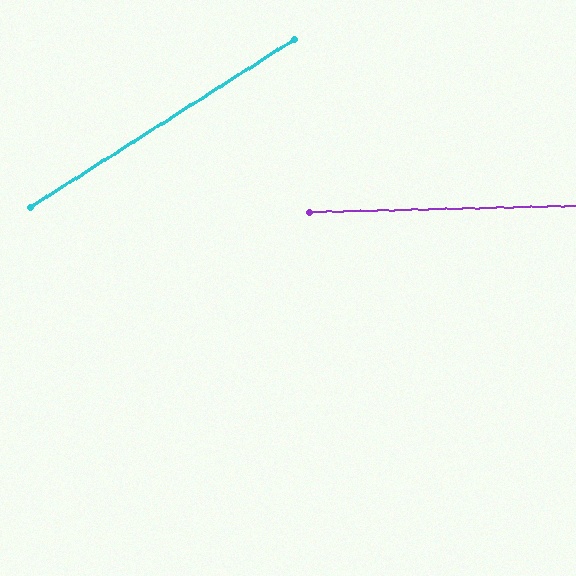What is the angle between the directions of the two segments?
Approximately 31 degrees.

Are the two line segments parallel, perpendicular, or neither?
Neither parallel nor perpendicular — they differ by about 31°.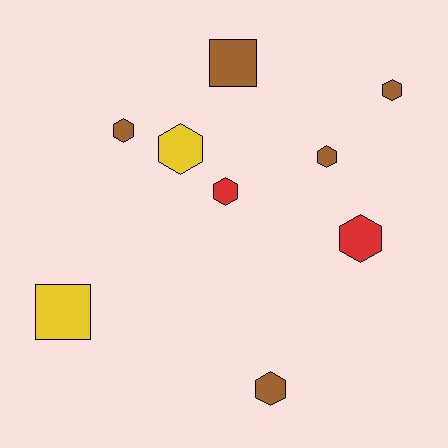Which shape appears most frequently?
Hexagon, with 7 objects.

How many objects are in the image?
There are 9 objects.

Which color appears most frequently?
Brown, with 5 objects.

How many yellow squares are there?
There is 1 yellow square.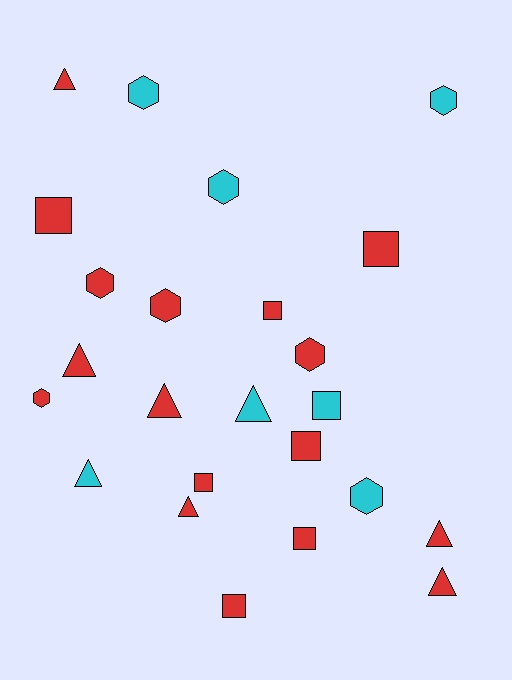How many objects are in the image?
There are 24 objects.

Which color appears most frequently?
Red, with 17 objects.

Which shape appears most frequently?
Triangle, with 8 objects.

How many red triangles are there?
There are 6 red triangles.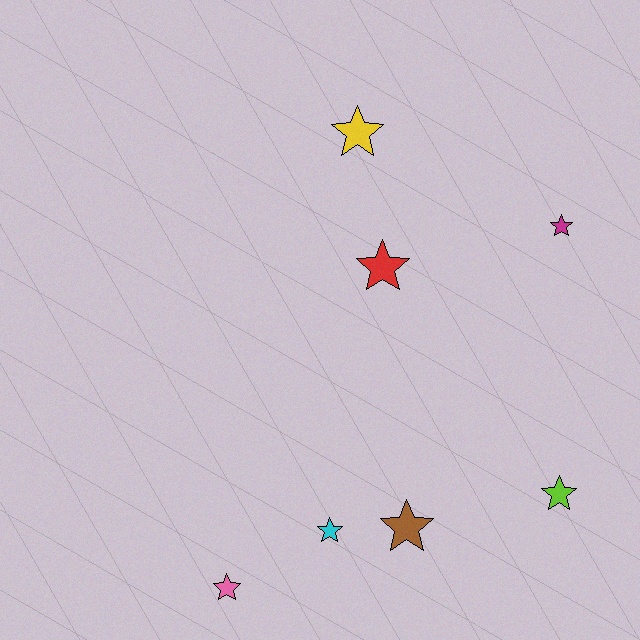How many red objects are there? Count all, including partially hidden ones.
There is 1 red object.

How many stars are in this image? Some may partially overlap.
There are 7 stars.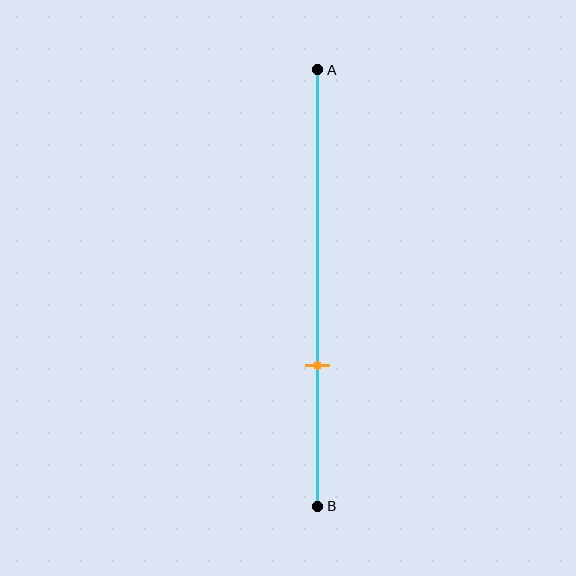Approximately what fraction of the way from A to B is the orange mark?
The orange mark is approximately 70% of the way from A to B.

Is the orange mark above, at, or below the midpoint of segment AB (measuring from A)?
The orange mark is below the midpoint of segment AB.